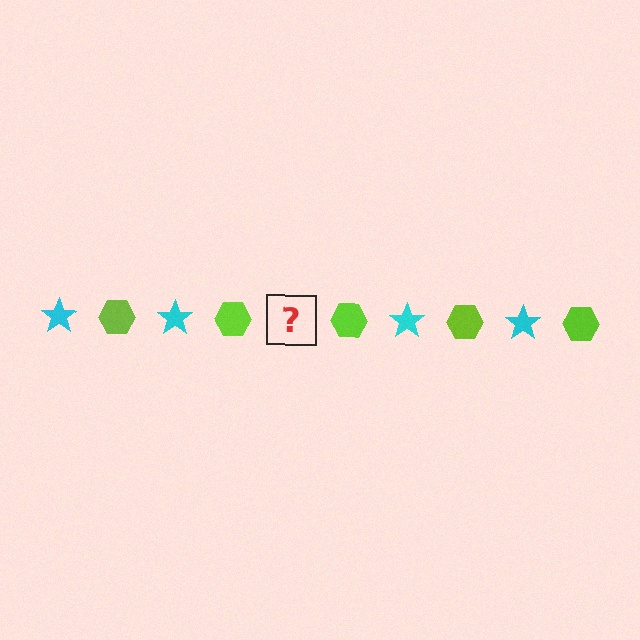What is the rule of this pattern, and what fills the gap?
The rule is that the pattern alternates between cyan star and lime hexagon. The gap should be filled with a cyan star.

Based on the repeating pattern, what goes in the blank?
The blank should be a cyan star.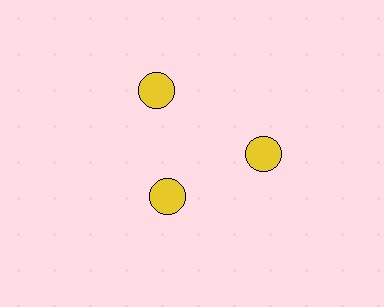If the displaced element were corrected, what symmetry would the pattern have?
It would have 3-fold rotational symmetry — the pattern would map onto itself every 120 degrees.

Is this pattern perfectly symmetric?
No. The 3 yellow circles are arranged in a ring, but one element near the 7 o'clock position is pulled inward toward the center, breaking the 3-fold rotational symmetry.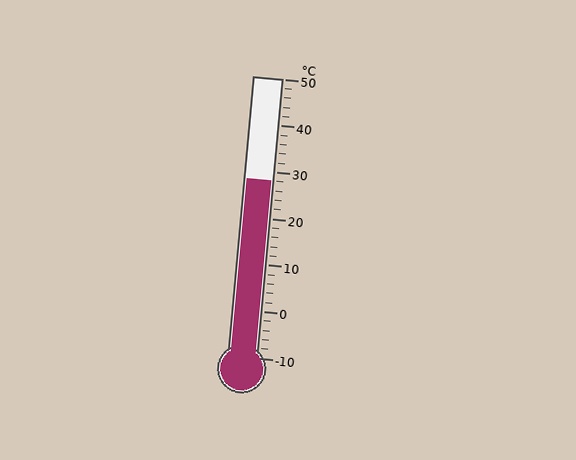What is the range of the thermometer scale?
The thermometer scale ranges from -10°C to 50°C.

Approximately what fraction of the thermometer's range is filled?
The thermometer is filled to approximately 65% of its range.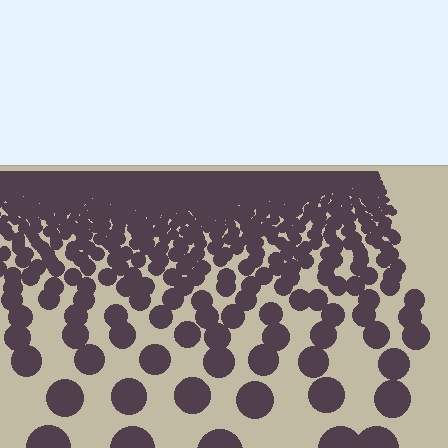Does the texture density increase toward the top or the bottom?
Density increases toward the top.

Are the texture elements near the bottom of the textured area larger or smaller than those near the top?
Larger. Near the bottom, elements are closer to the viewer and appear at a bigger on-screen size.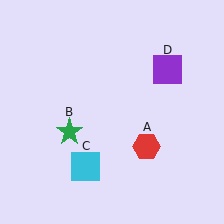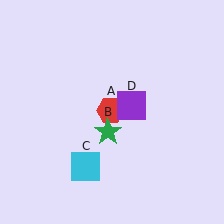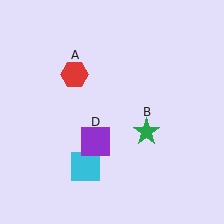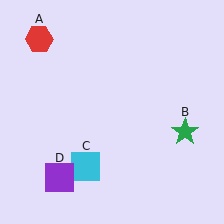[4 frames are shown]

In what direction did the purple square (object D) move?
The purple square (object D) moved down and to the left.